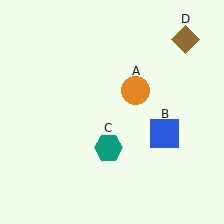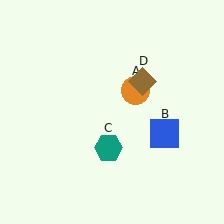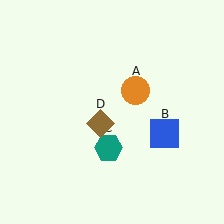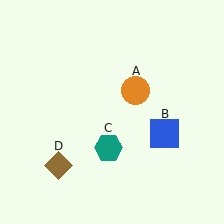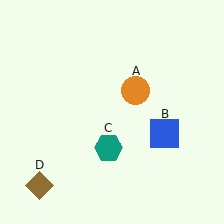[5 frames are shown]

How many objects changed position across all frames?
1 object changed position: brown diamond (object D).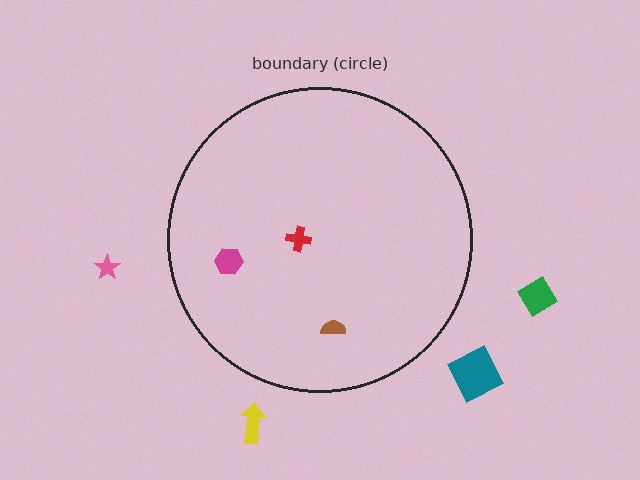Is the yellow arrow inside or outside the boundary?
Outside.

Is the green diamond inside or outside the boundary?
Outside.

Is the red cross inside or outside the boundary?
Inside.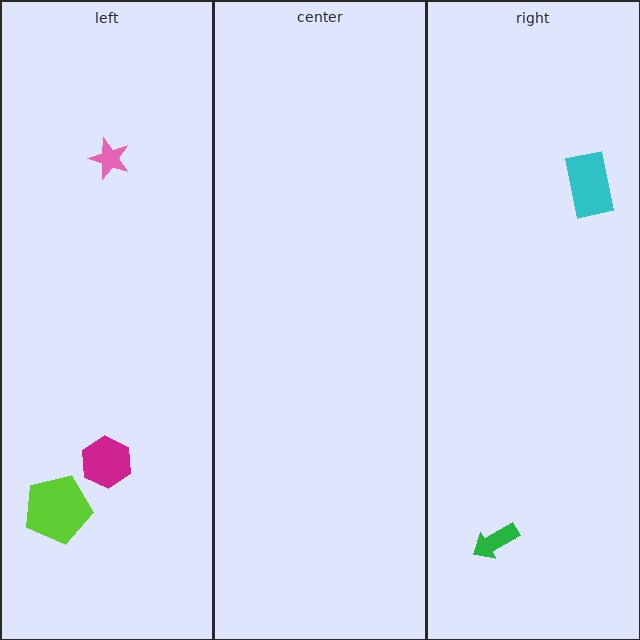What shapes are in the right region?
The cyan rectangle, the green arrow.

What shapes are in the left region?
The lime pentagon, the magenta hexagon, the pink star.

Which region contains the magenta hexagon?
The left region.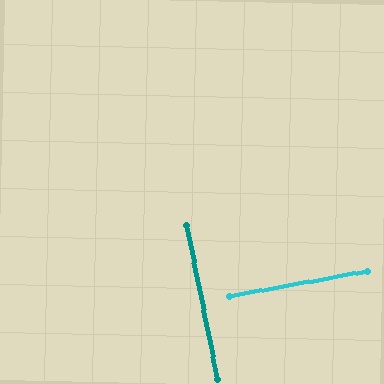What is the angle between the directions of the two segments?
Approximately 88 degrees.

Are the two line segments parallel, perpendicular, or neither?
Perpendicular — they meet at approximately 88°.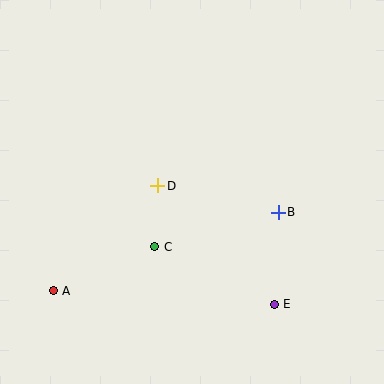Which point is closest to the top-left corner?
Point D is closest to the top-left corner.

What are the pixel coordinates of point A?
Point A is at (53, 291).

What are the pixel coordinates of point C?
Point C is at (155, 247).